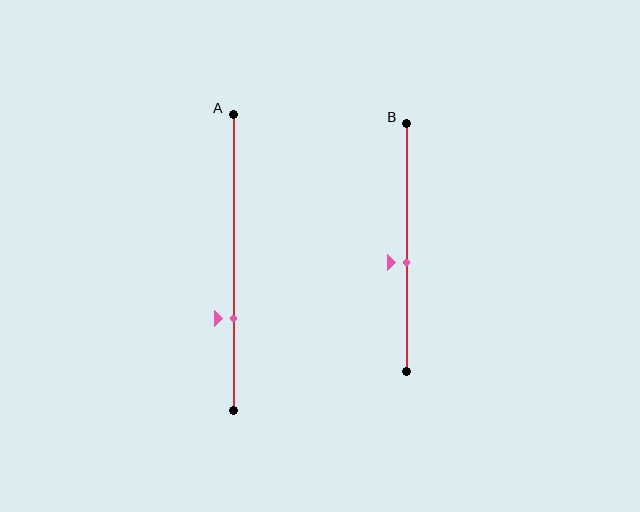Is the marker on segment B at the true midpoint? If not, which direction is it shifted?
No, the marker on segment B is shifted downward by about 6% of the segment length.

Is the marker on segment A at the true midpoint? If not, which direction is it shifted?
No, the marker on segment A is shifted downward by about 19% of the segment length.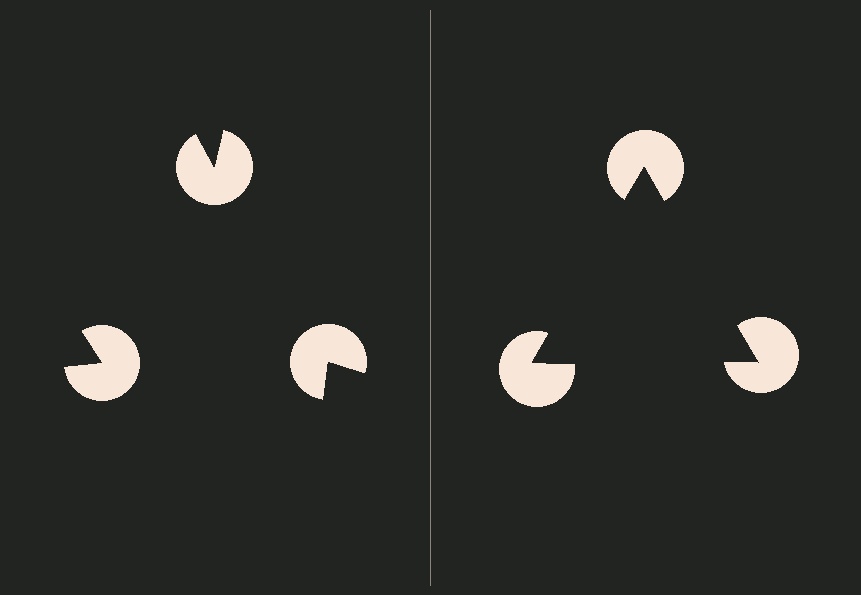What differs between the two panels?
The pac-man discs are positioned identically on both sides; only the wedge orientations differ. On the right they align to a triangle; on the left they are misaligned.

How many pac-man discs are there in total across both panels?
6 — 3 on each side.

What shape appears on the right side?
An illusory triangle.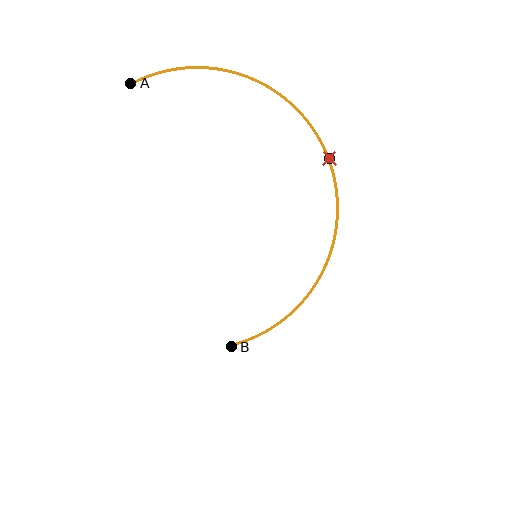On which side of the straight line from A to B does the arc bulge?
The arc bulges to the right of the straight line connecting A and B.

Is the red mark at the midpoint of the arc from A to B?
Yes. The red mark lies on the arc at equal arc-length from both A and B — it is the arc midpoint.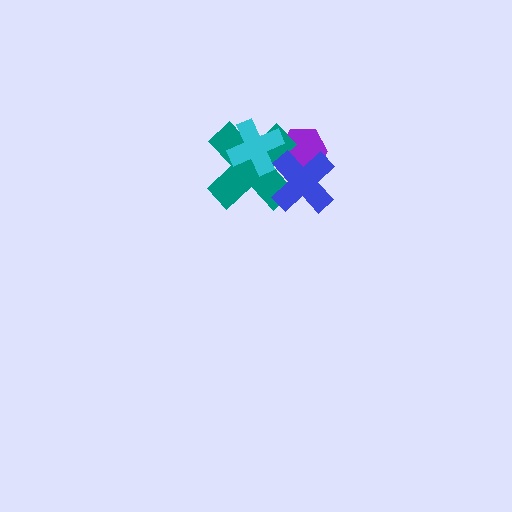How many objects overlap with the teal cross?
3 objects overlap with the teal cross.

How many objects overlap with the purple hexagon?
3 objects overlap with the purple hexagon.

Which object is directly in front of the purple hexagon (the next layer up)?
The teal cross is directly in front of the purple hexagon.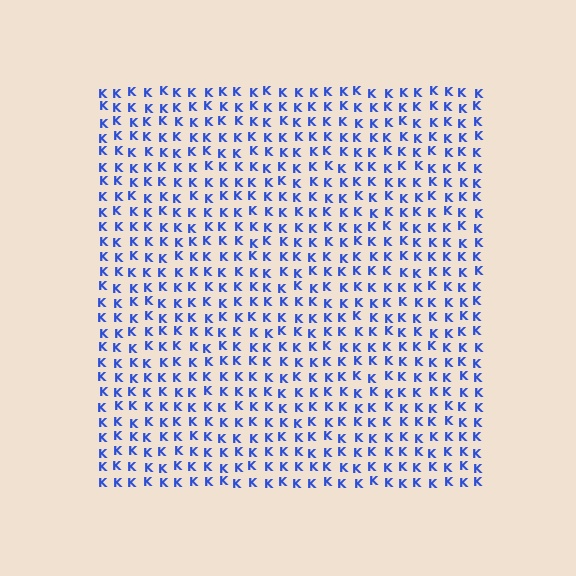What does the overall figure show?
The overall figure shows a square.